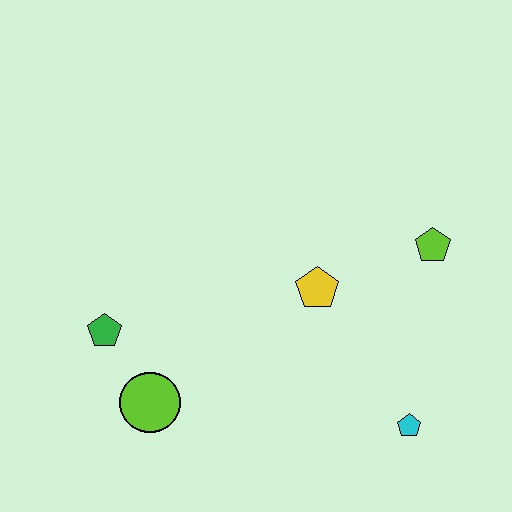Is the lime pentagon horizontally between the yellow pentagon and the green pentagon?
No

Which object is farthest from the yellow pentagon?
The green pentagon is farthest from the yellow pentagon.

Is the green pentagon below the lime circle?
No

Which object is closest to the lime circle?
The green pentagon is closest to the lime circle.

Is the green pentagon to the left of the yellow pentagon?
Yes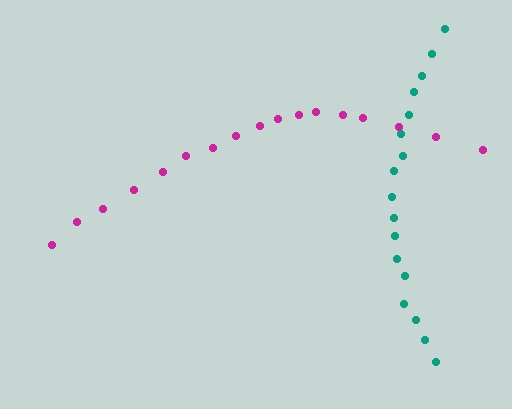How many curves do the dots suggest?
There are 2 distinct paths.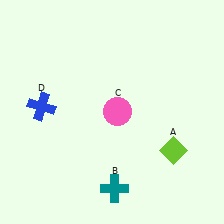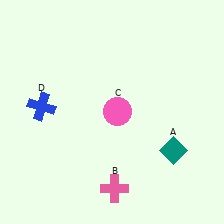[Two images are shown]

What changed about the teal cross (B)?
In Image 1, B is teal. In Image 2, it changed to pink.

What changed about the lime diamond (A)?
In Image 1, A is lime. In Image 2, it changed to teal.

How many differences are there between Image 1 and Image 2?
There are 2 differences between the two images.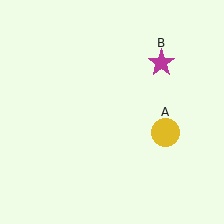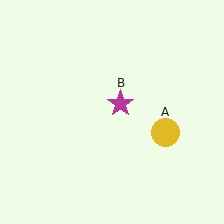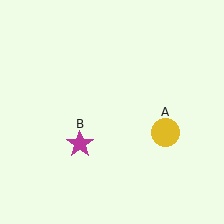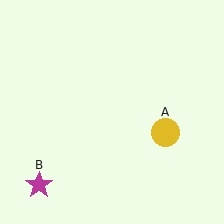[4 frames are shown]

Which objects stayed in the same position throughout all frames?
Yellow circle (object A) remained stationary.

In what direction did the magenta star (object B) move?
The magenta star (object B) moved down and to the left.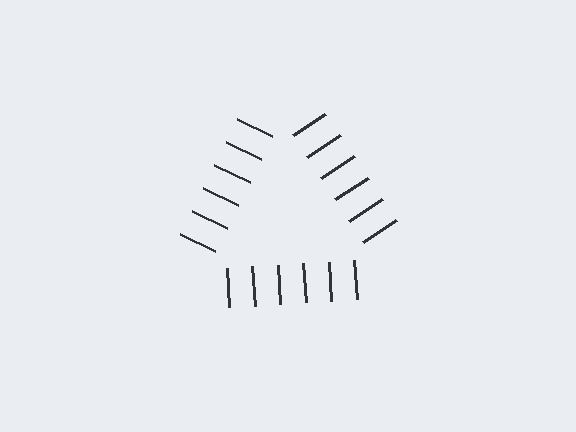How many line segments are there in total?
18 — 6 along each of the 3 edges.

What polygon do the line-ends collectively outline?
An illusory triangle — the line segments terminate on its edges but no continuous stroke is drawn.